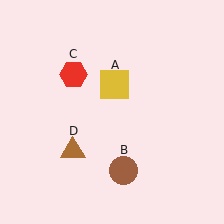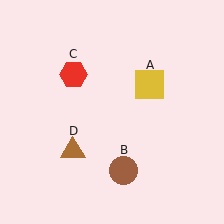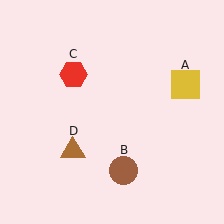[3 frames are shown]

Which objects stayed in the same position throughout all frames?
Brown circle (object B) and red hexagon (object C) and brown triangle (object D) remained stationary.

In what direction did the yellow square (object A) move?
The yellow square (object A) moved right.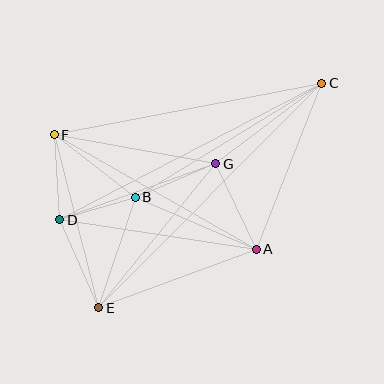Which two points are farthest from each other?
Points C and E are farthest from each other.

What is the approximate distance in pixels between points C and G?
The distance between C and G is approximately 133 pixels.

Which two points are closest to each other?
Points B and D are closest to each other.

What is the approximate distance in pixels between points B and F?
The distance between B and F is approximately 103 pixels.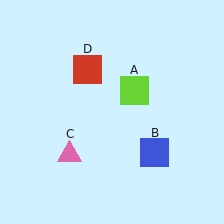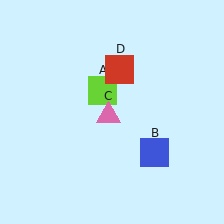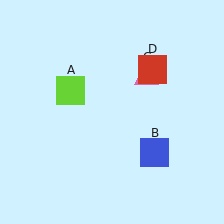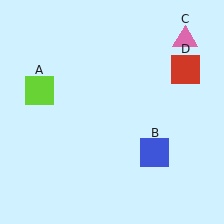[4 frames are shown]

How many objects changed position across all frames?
3 objects changed position: lime square (object A), pink triangle (object C), red square (object D).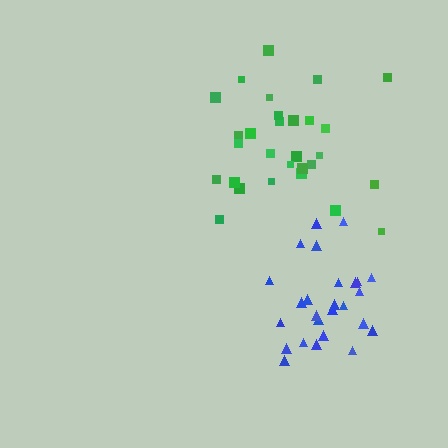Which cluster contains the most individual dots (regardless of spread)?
Green (29).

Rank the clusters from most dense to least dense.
blue, green.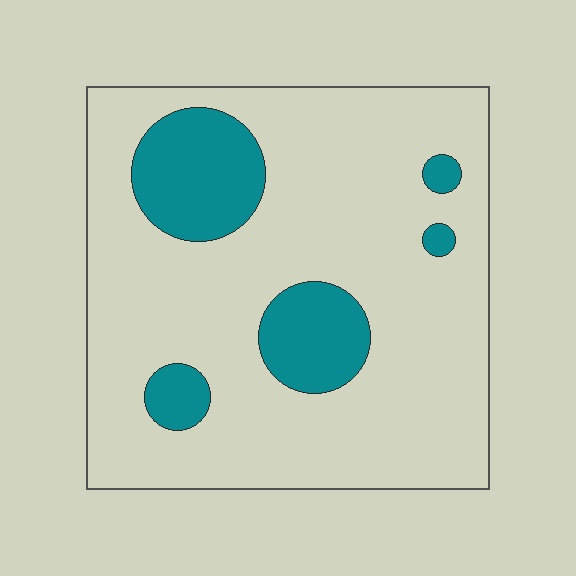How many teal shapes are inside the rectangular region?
5.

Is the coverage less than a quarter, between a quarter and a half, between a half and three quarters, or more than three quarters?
Less than a quarter.